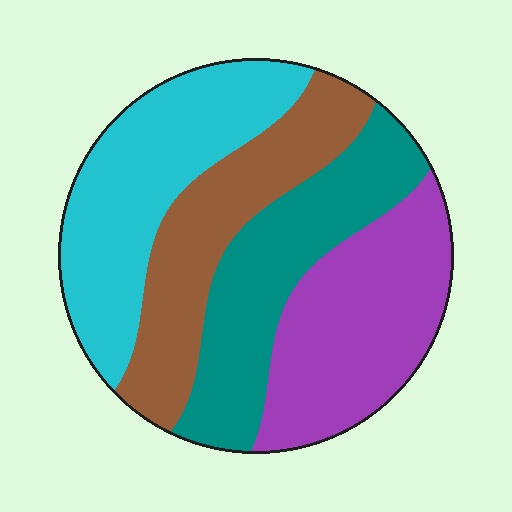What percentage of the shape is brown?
Brown takes up about one fifth (1/5) of the shape.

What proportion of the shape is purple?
Purple takes up about one quarter (1/4) of the shape.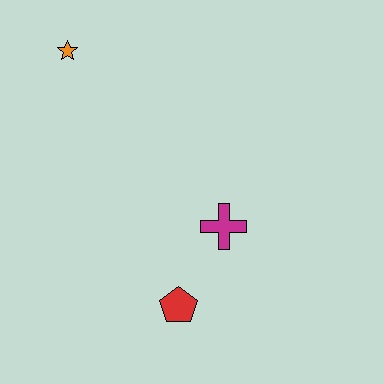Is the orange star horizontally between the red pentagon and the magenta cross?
No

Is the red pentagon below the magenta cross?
Yes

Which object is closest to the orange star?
The magenta cross is closest to the orange star.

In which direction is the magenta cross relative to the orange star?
The magenta cross is below the orange star.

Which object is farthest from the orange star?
The red pentagon is farthest from the orange star.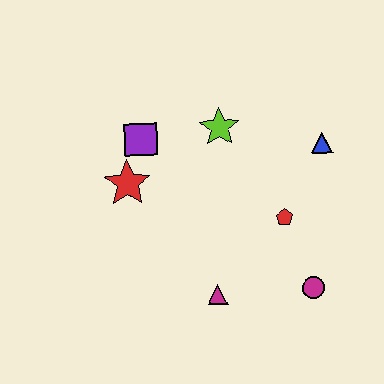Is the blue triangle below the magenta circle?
No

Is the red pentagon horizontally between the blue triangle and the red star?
Yes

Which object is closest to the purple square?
The red star is closest to the purple square.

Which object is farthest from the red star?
The magenta circle is farthest from the red star.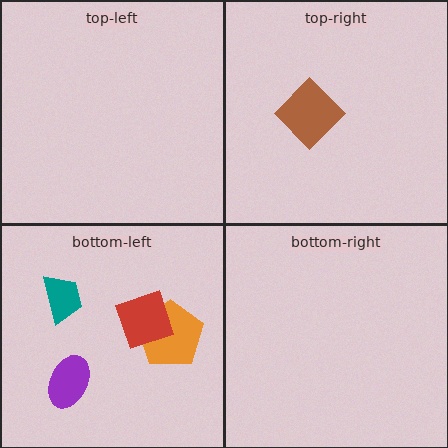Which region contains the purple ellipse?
The bottom-left region.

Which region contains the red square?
The bottom-left region.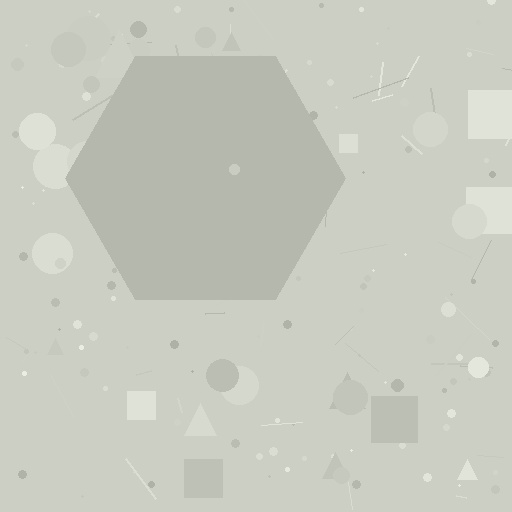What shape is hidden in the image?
A hexagon is hidden in the image.